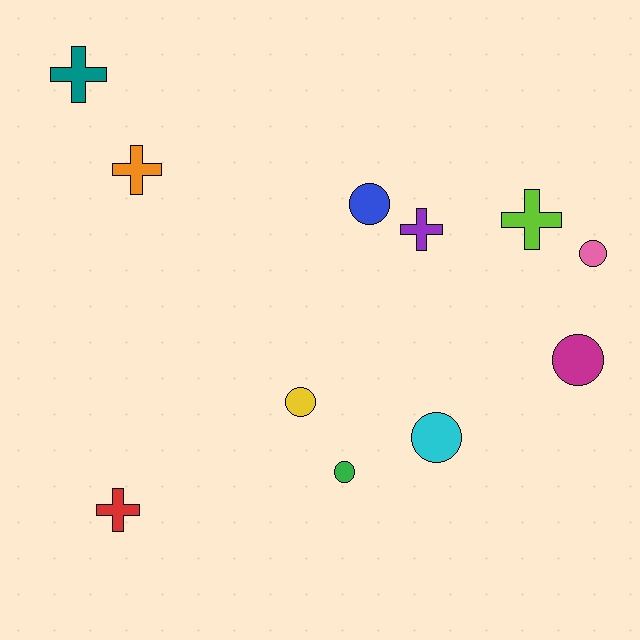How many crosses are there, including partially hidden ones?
There are 5 crosses.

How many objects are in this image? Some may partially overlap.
There are 11 objects.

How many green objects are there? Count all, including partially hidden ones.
There is 1 green object.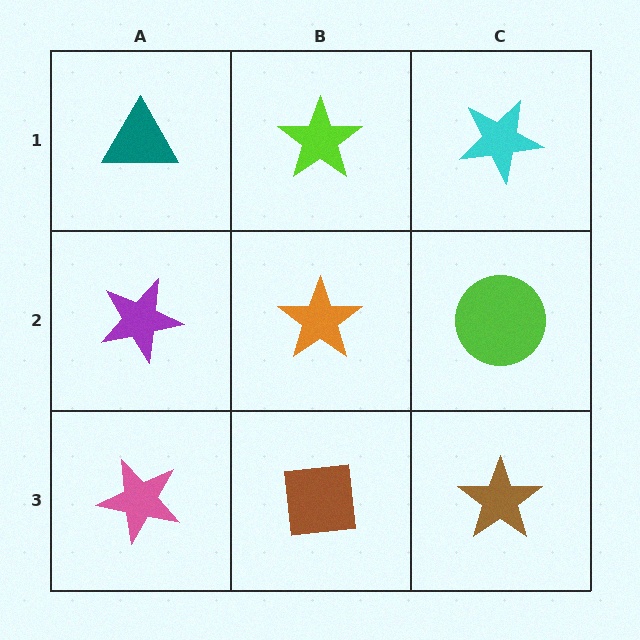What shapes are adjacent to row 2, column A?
A teal triangle (row 1, column A), a pink star (row 3, column A), an orange star (row 2, column B).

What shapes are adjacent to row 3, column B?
An orange star (row 2, column B), a pink star (row 3, column A), a brown star (row 3, column C).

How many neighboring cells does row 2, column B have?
4.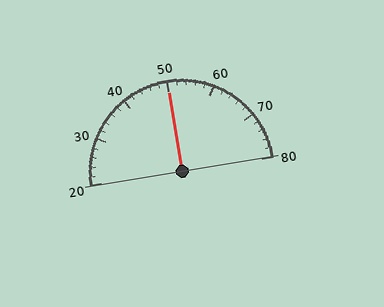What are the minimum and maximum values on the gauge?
The gauge ranges from 20 to 80.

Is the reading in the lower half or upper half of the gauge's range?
The reading is in the upper half of the range (20 to 80).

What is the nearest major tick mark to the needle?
The nearest major tick mark is 50.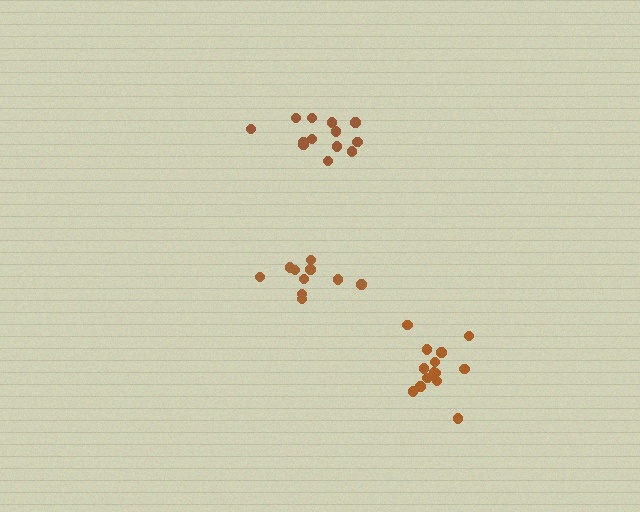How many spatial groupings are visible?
There are 3 spatial groupings.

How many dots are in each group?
Group 1: 13 dots, Group 2: 10 dots, Group 3: 14 dots (37 total).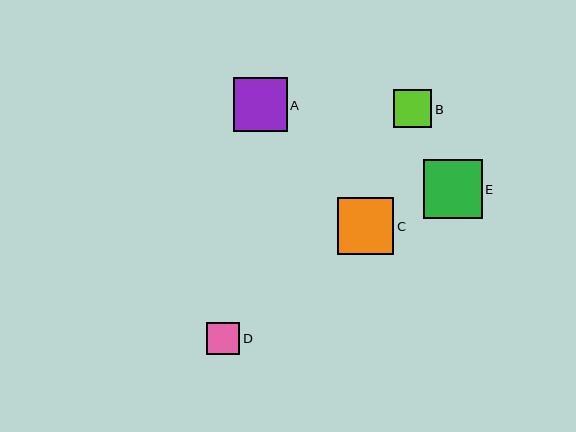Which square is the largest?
Square E is the largest with a size of approximately 59 pixels.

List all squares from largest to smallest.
From largest to smallest: E, C, A, B, D.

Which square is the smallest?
Square D is the smallest with a size of approximately 33 pixels.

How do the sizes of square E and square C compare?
Square E and square C are approximately the same size.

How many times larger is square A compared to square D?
Square A is approximately 1.6 times the size of square D.